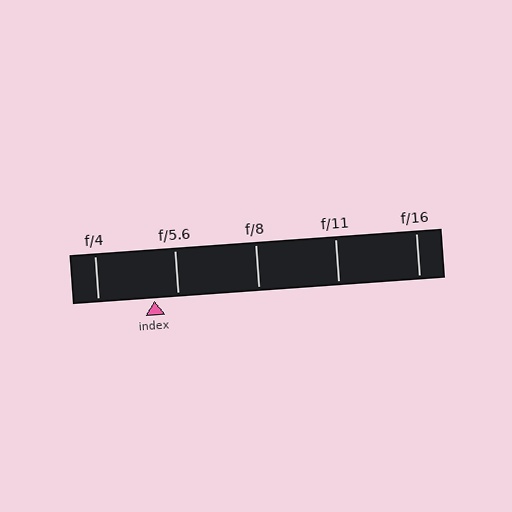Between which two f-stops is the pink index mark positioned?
The index mark is between f/4 and f/5.6.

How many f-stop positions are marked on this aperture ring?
There are 5 f-stop positions marked.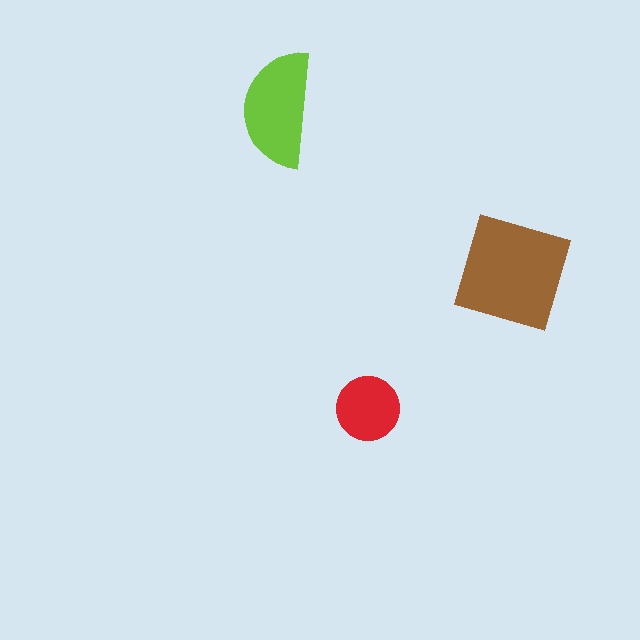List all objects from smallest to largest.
The red circle, the lime semicircle, the brown square.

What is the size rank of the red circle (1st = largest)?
3rd.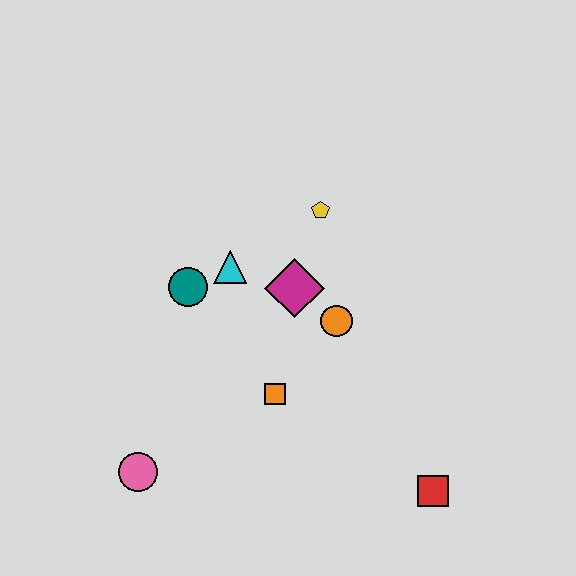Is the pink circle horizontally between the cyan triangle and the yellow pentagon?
No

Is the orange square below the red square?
No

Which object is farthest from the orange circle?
The pink circle is farthest from the orange circle.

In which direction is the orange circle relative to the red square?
The orange circle is above the red square.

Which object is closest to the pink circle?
The orange square is closest to the pink circle.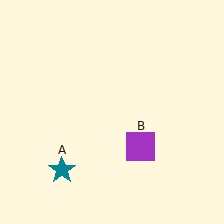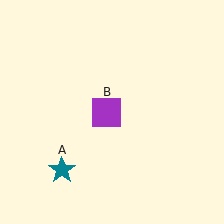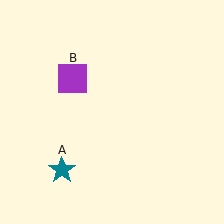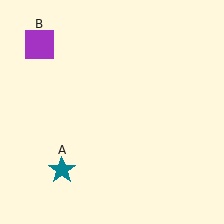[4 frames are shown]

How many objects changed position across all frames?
1 object changed position: purple square (object B).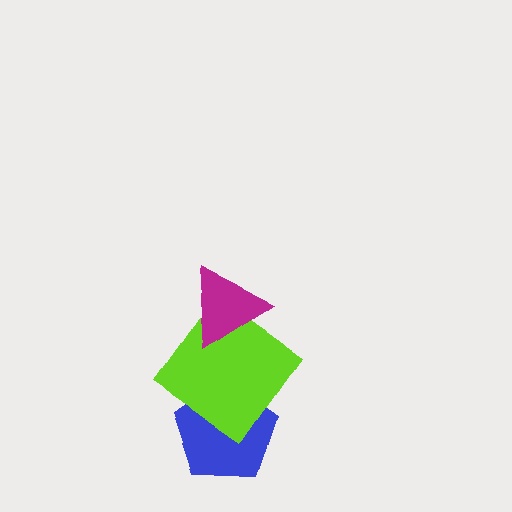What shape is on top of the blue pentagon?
The lime diamond is on top of the blue pentagon.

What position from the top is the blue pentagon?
The blue pentagon is 3rd from the top.